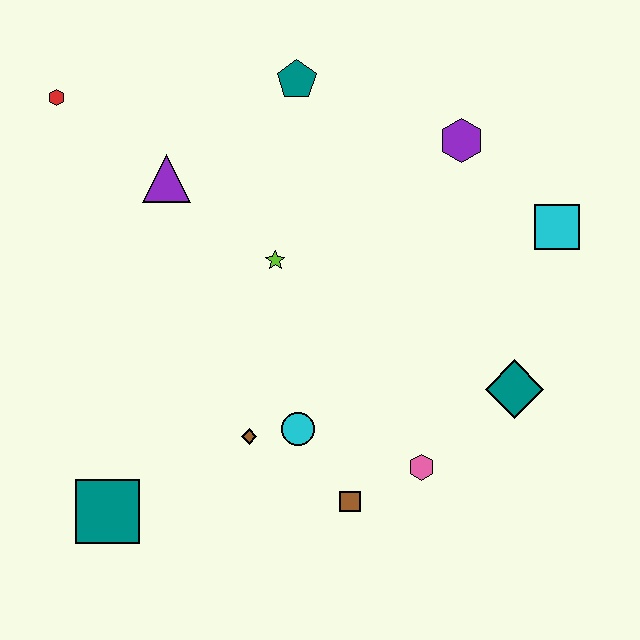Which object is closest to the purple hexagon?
The cyan square is closest to the purple hexagon.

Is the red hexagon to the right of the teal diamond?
No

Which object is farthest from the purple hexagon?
The teal square is farthest from the purple hexagon.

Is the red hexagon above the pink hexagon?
Yes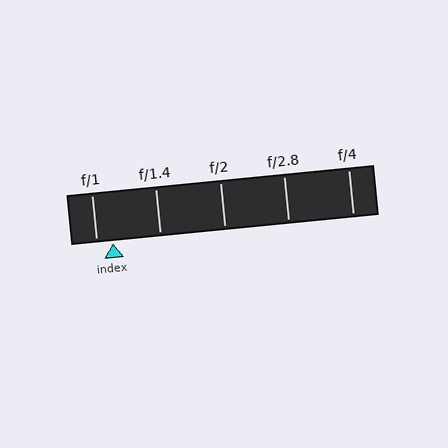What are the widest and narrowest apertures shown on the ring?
The widest aperture shown is f/1 and the narrowest is f/4.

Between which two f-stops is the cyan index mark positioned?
The index mark is between f/1 and f/1.4.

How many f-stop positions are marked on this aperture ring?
There are 5 f-stop positions marked.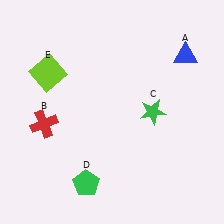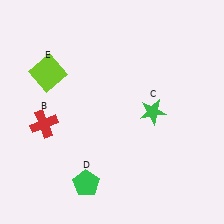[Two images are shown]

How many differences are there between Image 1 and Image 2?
There is 1 difference between the two images.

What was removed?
The blue triangle (A) was removed in Image 2.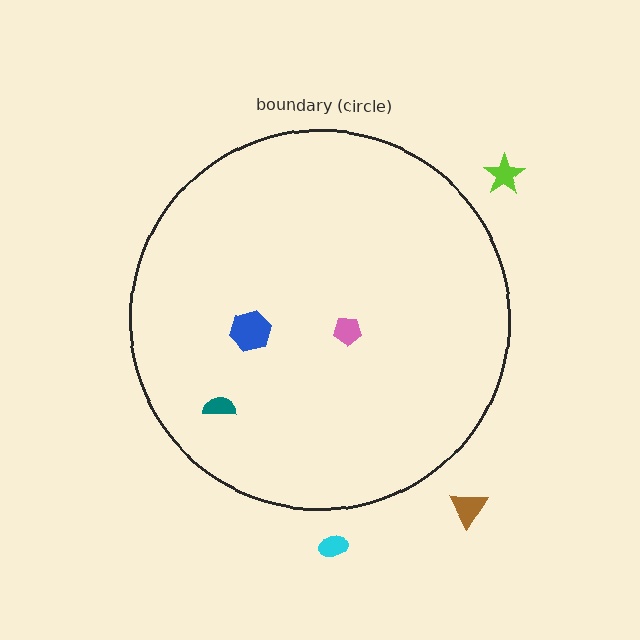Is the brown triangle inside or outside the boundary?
Outside.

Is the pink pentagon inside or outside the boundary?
Inside.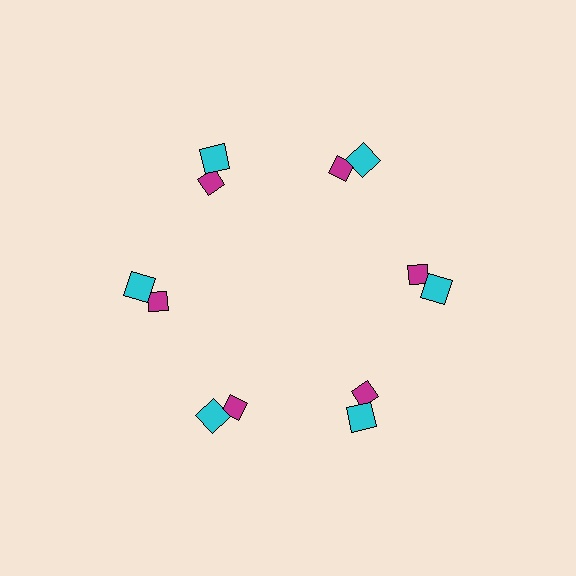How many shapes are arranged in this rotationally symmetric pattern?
There are 12 shapes, arranged in 6 groups of 2.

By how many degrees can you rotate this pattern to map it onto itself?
The pattern maps onto itself every 60 degrees of rotation.